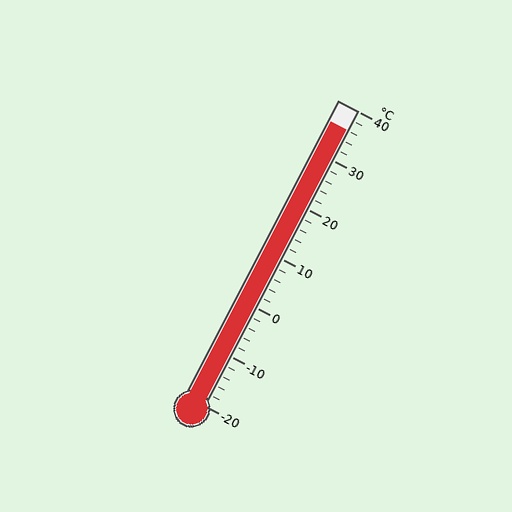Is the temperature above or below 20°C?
The temperature is above 20°C.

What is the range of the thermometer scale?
The thermometer scale ranges from -20°C to 40°C.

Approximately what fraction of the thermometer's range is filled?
The thermometer is filled to approximately 95% of its range.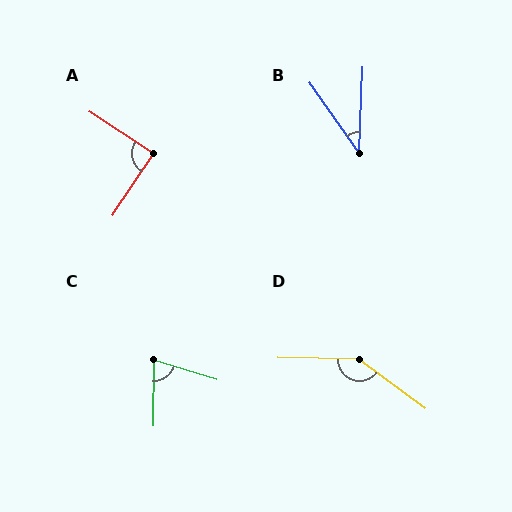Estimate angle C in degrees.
Approximately 74 degrees.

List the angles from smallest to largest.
B (38°), C (74°), A (89°), D (144°).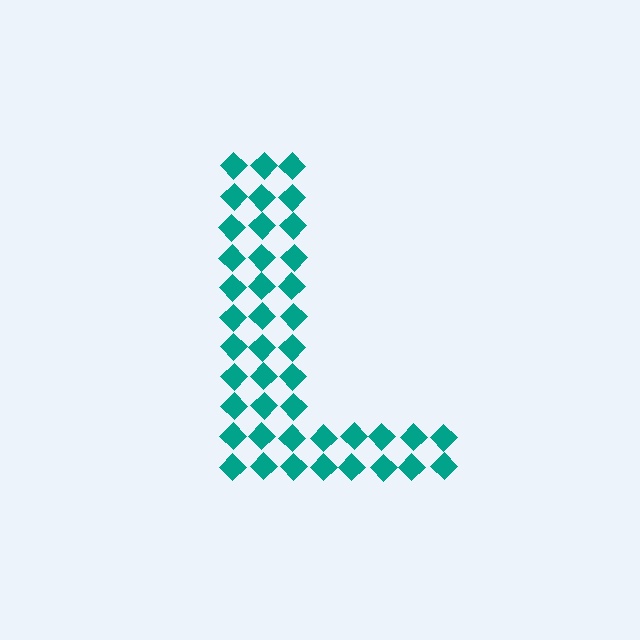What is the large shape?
The large shape is the letter L.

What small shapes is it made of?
It is made of small diamonds.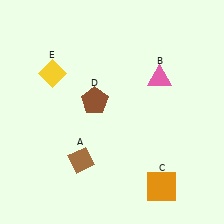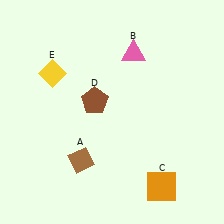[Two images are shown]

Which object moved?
The pink triangle (B) moved left.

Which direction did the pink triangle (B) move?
The pink triangle (B) moved left.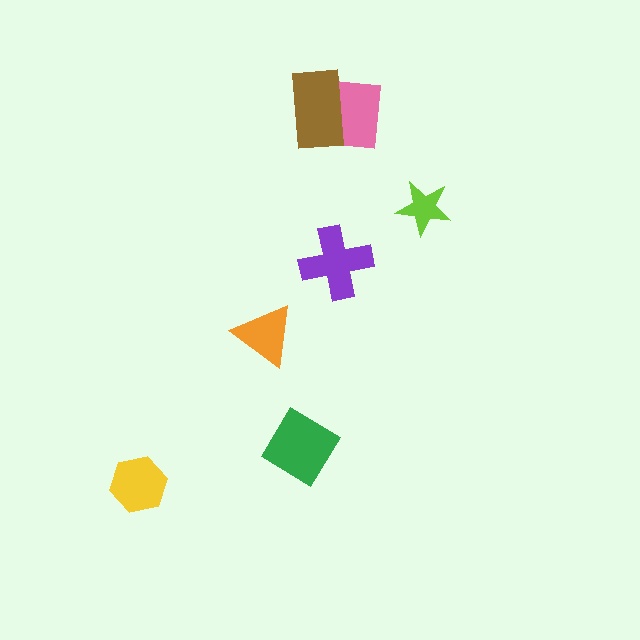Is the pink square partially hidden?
Yes, it is partially covered by another shape.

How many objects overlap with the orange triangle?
0 objects overlap with the orange triangle.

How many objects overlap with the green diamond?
0 objects overlap with the green diamond.